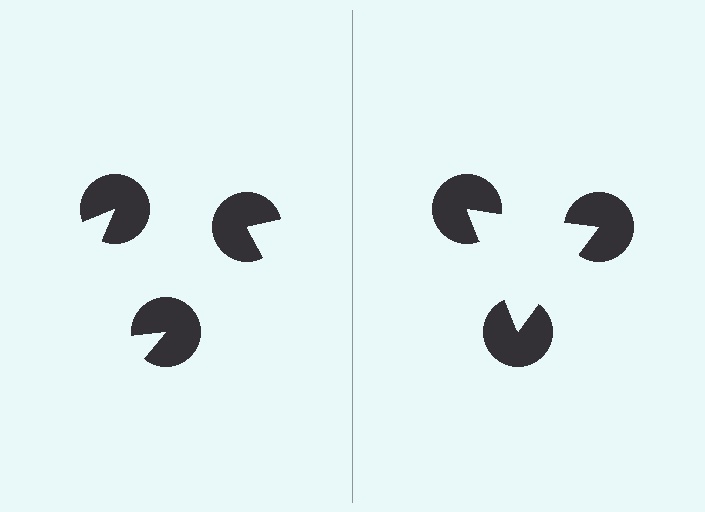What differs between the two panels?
The pac-man discs are positioned identically on both sides; only the wedge orientations differ. On the right they align to a triangle; on the left they are misaligned.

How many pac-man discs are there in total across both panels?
6 — 3 on each side.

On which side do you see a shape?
An illusory triangle appears on the right side. On the left side the wedge cuts are rotated, so no coherent shape forms.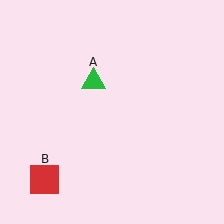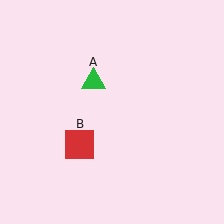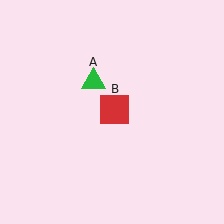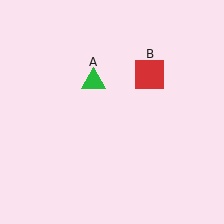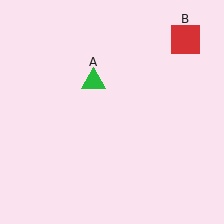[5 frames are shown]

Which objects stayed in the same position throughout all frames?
Green triangle (object A) remained stationary.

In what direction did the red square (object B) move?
The red square (object B) moved up and to the right.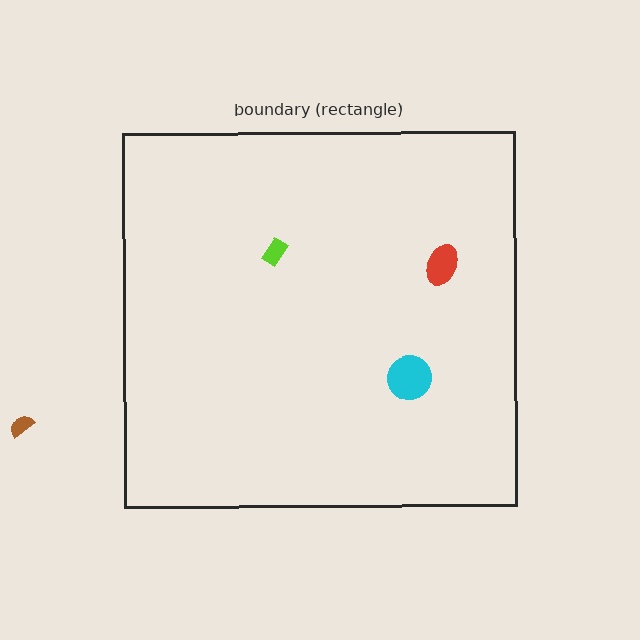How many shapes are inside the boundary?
3 inside, 1 outside.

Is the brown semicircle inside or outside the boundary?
Outside.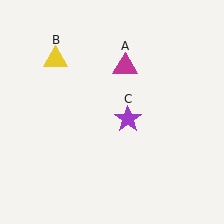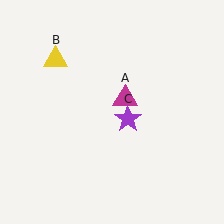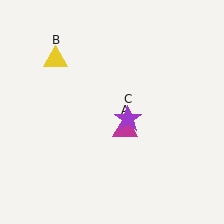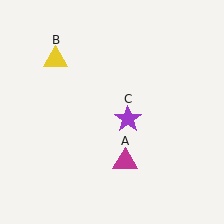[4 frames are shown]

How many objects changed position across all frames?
1 object changed position: magenta triangle (object A).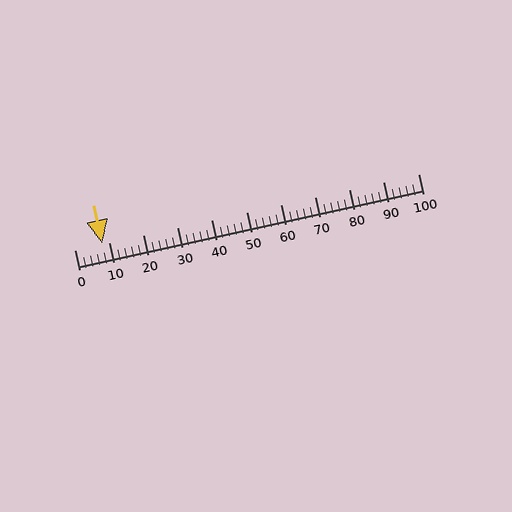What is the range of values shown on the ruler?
The ruler shows values from 0 to 100.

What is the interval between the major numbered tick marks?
The major tick marks are spaced 10 units apart.